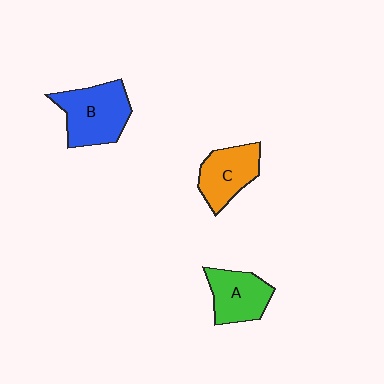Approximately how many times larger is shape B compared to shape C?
Approximately 1.3 times.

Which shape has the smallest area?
Shape A (green).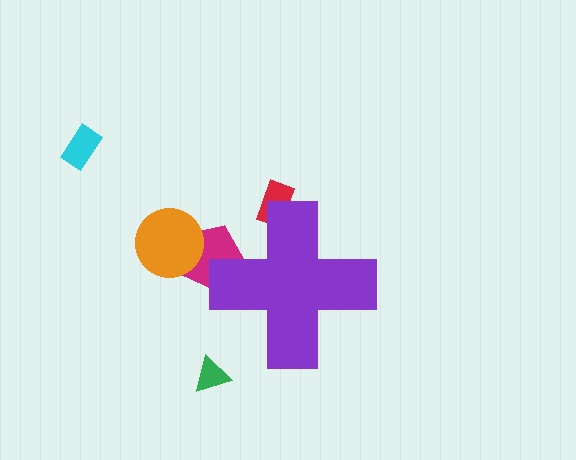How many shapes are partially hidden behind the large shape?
2 shapes are partially hidden.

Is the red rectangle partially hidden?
Yes, the red rectangle is partially hidden behind the purple cross.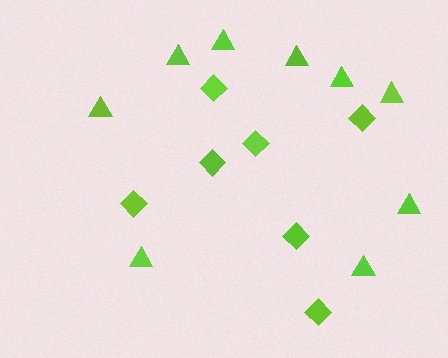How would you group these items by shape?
There are 2 groups: one group of diamonds (7) and one group of triangles (9).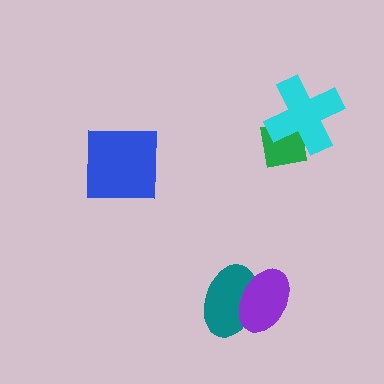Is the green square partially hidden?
Yes, it is partially covered by another shape.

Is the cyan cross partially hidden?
No, no other shape covers it.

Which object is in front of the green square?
The cyan cross is in front of the green square.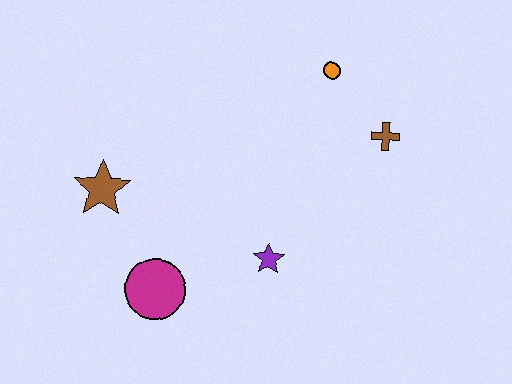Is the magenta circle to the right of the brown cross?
No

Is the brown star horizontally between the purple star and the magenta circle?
No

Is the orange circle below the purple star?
No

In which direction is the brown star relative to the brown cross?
The brown star is to the left of the brown cross.